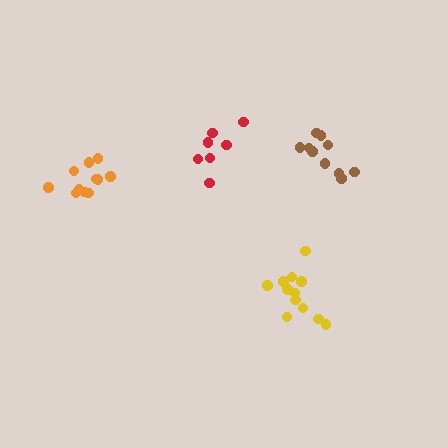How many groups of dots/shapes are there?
There are 4 groups.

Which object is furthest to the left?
The orange cluster is leftmost.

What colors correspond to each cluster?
The clusters are colored: brown, yellow, orange, red.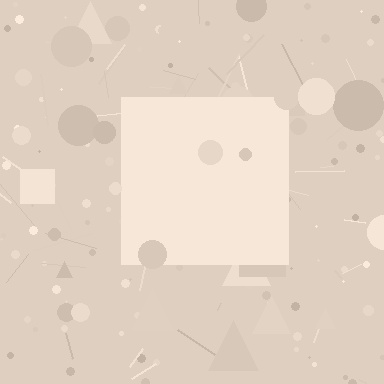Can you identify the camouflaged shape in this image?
The camouflaged shape is a square.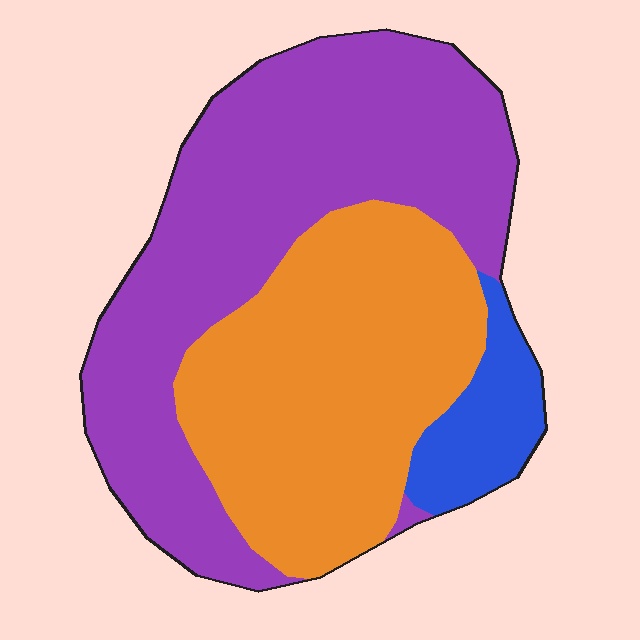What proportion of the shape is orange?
Orange covers around 40% of the shape.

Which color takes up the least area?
Blue, at roughly 10%.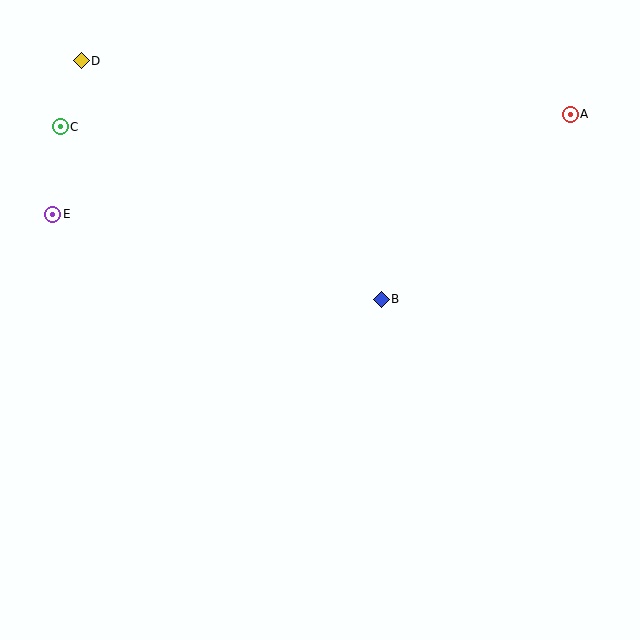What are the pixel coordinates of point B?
Point B is at (381, 299).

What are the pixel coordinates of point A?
Point A is at (570, 114).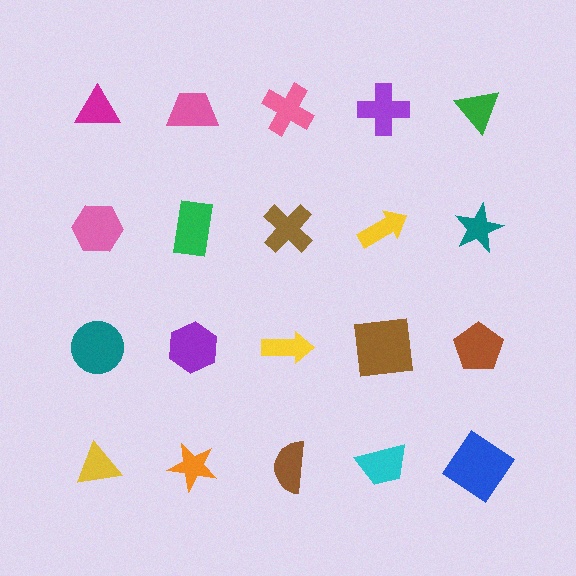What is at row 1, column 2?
A pink trapezoid.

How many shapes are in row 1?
5 shapes.